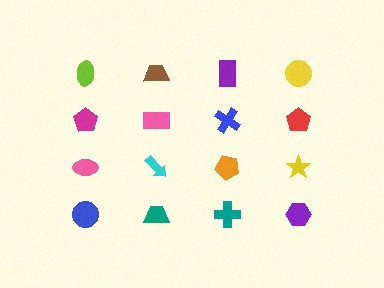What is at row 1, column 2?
A brown trapezoid.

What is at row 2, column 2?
A pink rectangle.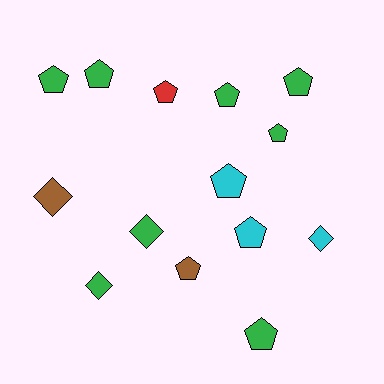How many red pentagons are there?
There is 1 red pentagon.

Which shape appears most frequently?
Pentagon, with 10 objects.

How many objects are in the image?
There are 14 objects.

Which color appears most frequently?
Green, with 8 objects.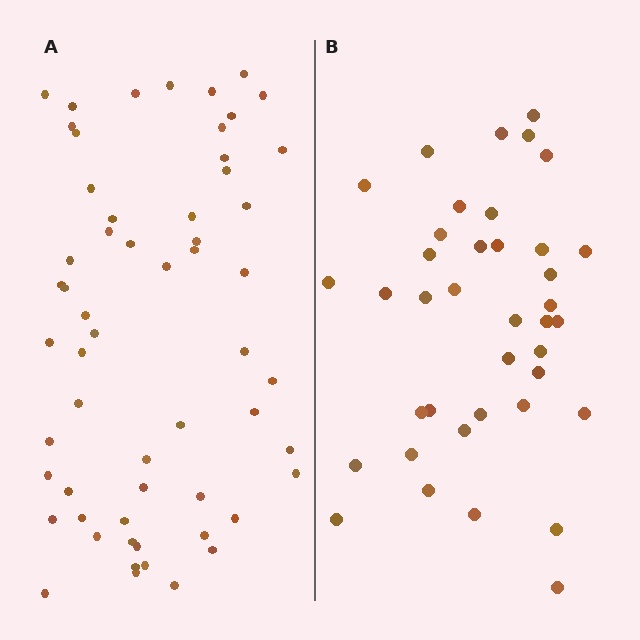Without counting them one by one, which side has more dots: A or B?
Region A (the left region) has more dots.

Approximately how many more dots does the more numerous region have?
Region A has approximately 20 more dots than region B.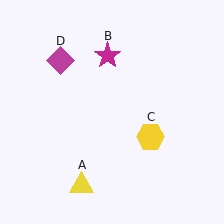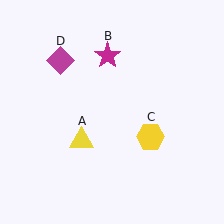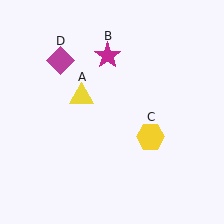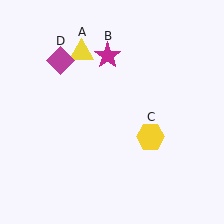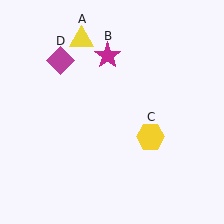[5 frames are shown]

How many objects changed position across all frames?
1 object changed position: yellow triangle (object A).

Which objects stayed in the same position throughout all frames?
Magenta star (object B) and yellow hexagon (object C) and magenta diamond (object D) remained stationary.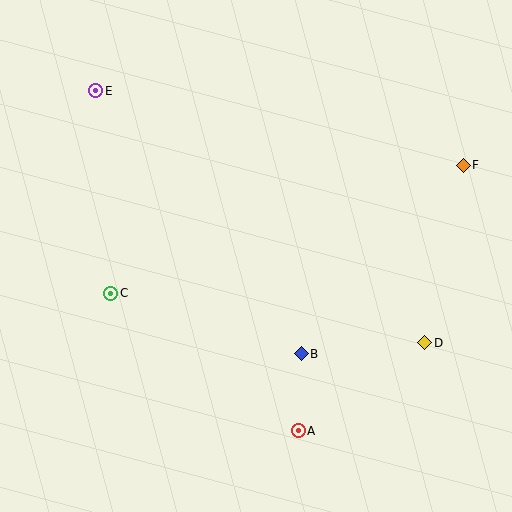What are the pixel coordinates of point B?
Point B is at (301, 354).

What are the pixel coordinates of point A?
Point A is at (298, 431).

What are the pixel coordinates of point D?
Point D is at (425, 343).